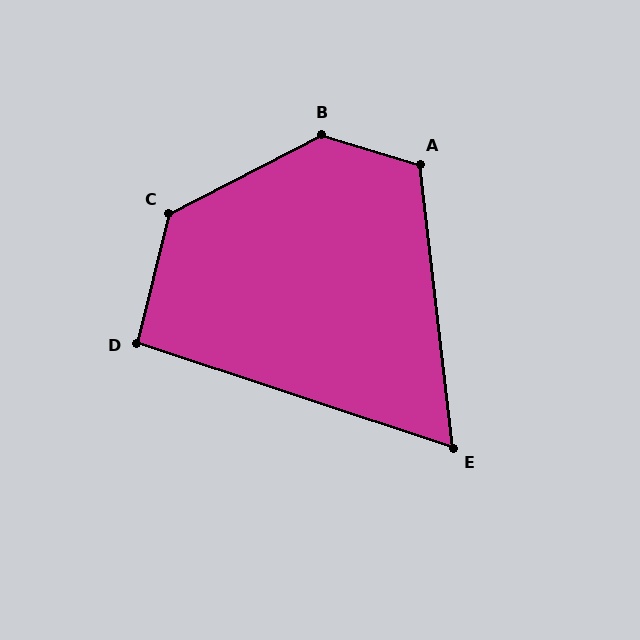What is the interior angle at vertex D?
Approximately 94 degrees (approximately right).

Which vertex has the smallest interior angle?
E, at approximately 65 degrees.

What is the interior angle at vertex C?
Approximately 131 degrees (obtuse).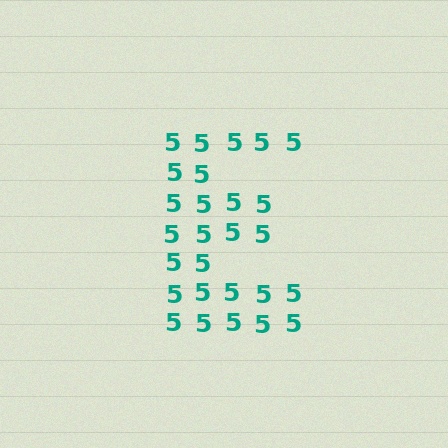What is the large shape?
The large shape is the letter E.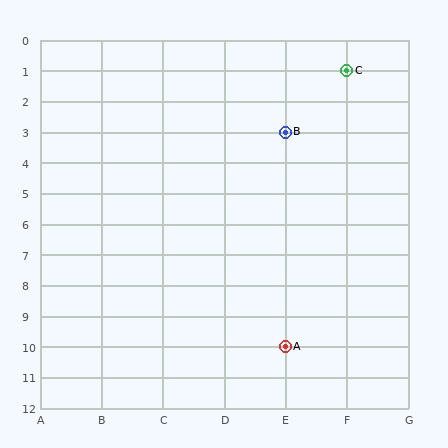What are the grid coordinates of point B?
Point B is at grid coordinates (E, 3).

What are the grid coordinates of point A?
Point A is at grid coordinates (E, 10).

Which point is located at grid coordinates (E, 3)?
Point B is at (E, 3).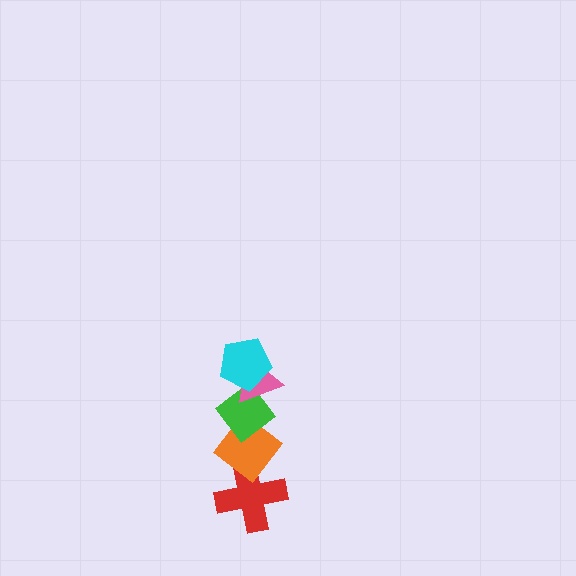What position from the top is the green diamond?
The green diamond is 3rd from the top.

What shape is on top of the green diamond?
The pink triangle is on top of the green diamond.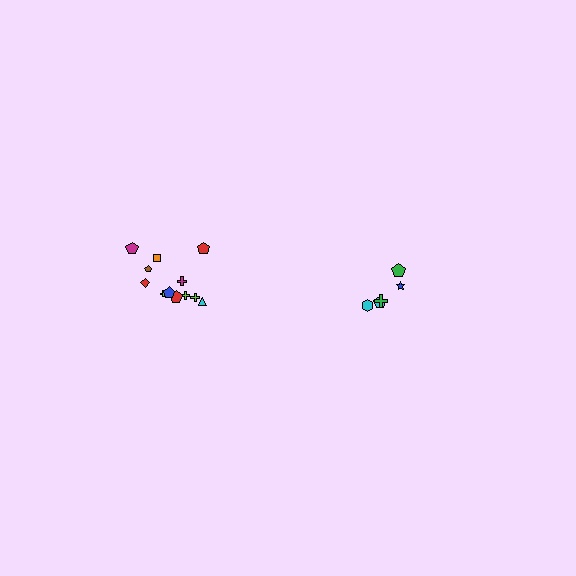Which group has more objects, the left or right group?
The left group.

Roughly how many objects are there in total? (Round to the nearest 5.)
Roughly 15 objects in total.